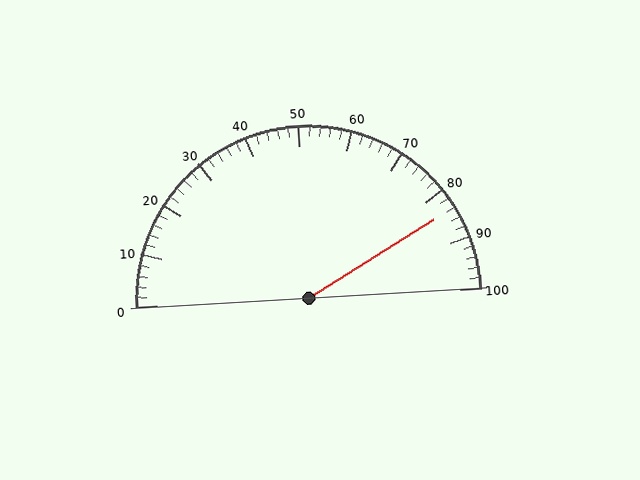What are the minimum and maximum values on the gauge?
The gauge ranges from 0 to 100.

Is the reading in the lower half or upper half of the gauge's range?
The reading is in the upper half of the range (0 to 100).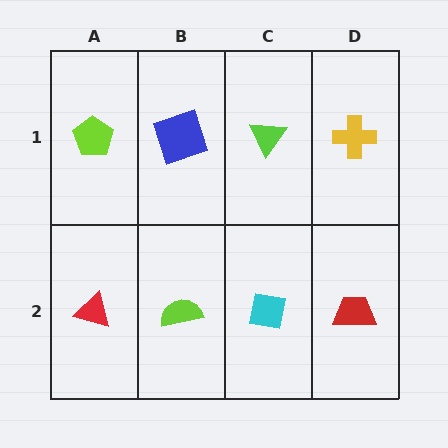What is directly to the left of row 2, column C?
A lime semicircle.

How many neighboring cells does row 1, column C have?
3.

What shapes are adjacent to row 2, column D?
A yellow cross (row 1, column D), a cyan square (row 2, column C).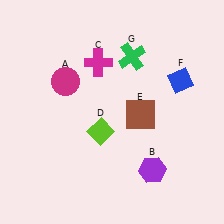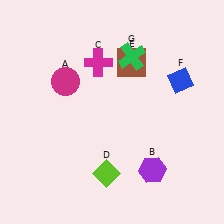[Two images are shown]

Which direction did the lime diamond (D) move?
The lime diamond (D) moved down.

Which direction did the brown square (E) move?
The brown square (E) moved up.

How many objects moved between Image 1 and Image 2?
2 objects moved between the two images.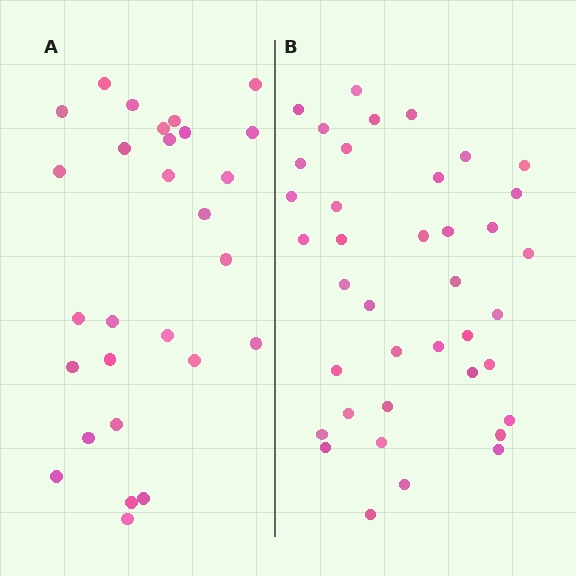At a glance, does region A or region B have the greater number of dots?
Region B (the right region) has more dots.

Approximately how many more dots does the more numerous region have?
Region B has roughly 12 or so more dots than region A.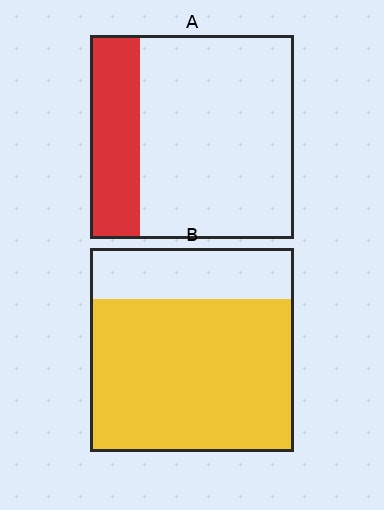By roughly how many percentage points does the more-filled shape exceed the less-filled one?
By roughly 50 percentage points (B over A).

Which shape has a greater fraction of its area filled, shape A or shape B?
Shape B.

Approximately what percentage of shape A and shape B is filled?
A is approximately 25% and B is approximately 75%.